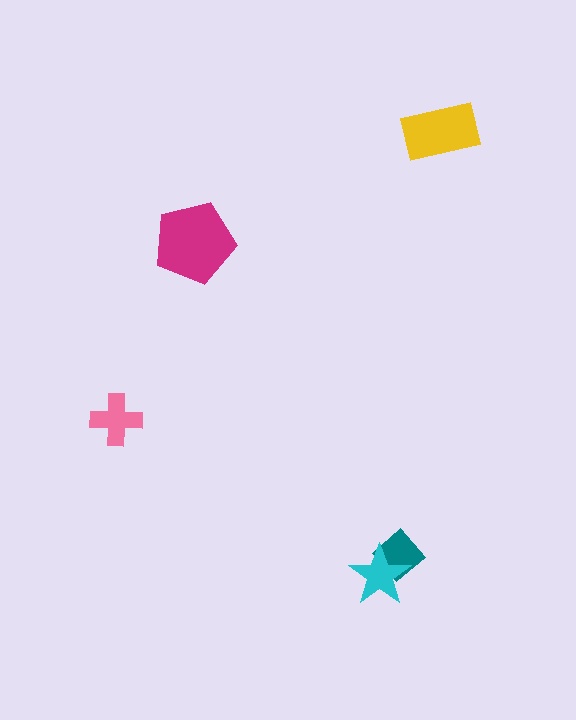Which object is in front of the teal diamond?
The cyan star is in front of the teal diamond.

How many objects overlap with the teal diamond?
1 object overlaps with the teal diamond.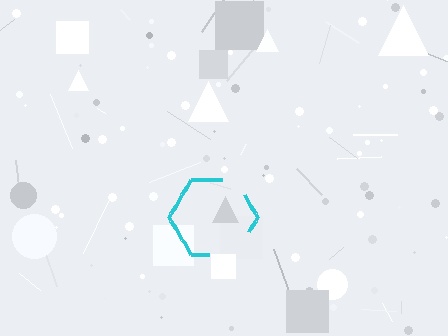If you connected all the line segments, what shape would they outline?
They would outline a hexagon.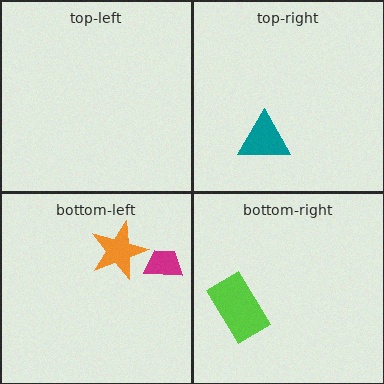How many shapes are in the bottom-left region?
2.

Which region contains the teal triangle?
The top-right region.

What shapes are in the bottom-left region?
The orange star, the magenta trapezoid.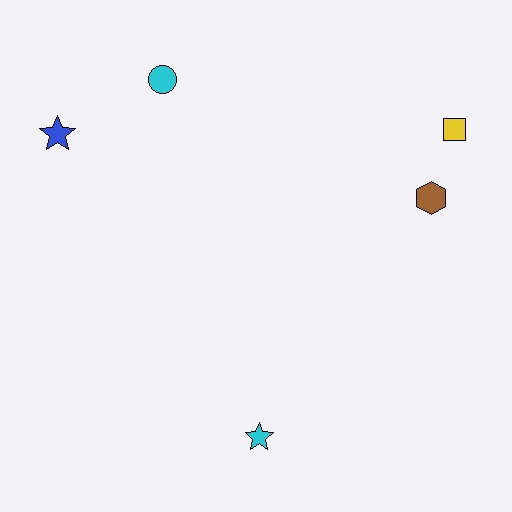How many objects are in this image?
There are 5 objects.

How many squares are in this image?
There is 1 square.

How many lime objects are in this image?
There are no lime objects.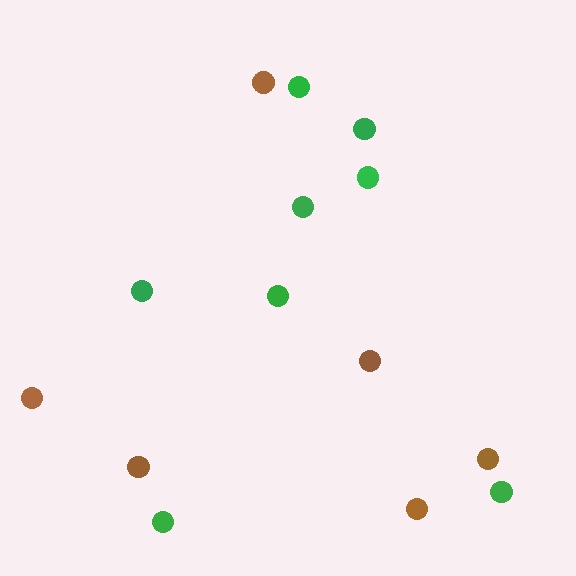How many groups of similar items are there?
There are 2 groups: one group of brown circles (6) and one group of green circles (8).